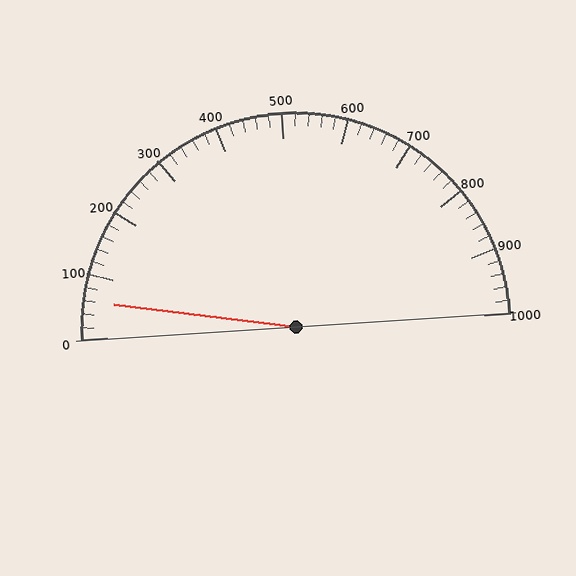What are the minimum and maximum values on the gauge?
The gauge ranges from 0 to 1000.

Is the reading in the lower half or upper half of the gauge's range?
The reading is in the lower half of the range (0 to 1000).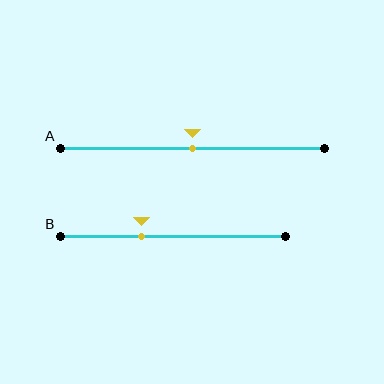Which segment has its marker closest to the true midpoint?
Segment A has its marker closest to the true midpoint.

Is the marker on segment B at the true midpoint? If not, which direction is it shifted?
No, the marker on segment B is shifted to the left by about 14% of the segment length.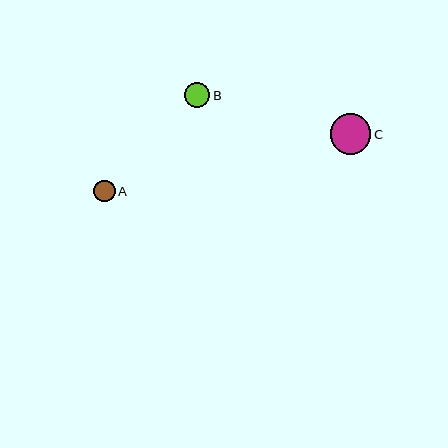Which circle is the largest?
Circle C is the largest with a size of approximately 41 pixels.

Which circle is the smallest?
Circle A is the smallest with a size of approximately 21 pixels.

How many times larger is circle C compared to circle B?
Circle C is approximately 1.6 times the size of circle B.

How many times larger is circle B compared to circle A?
Circle B is approximately 1.2 times the size of circle A.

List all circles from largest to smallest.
From largest to smallest: C, B, A.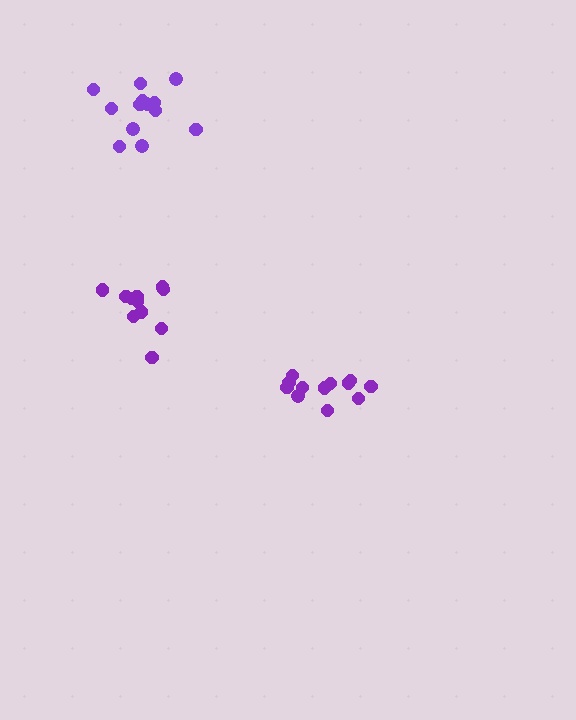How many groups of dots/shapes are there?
There are 3 groups.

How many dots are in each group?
Group 1: 11 dots, Group 2: 12 dots, Group 3: 13 dots (36 total).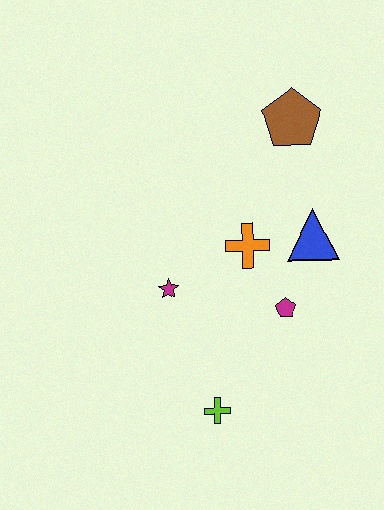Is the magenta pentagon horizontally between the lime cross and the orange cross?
No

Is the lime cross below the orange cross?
Yes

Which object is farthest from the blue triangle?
The lime cross is farthest from the blue triangle.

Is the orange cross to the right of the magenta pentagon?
No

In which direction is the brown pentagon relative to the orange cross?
The brown pentagon is above the orange cross.